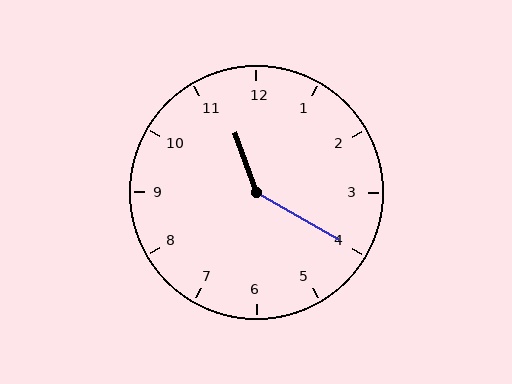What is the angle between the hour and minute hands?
Approximately 140 degrees.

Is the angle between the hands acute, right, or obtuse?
It is obtuse.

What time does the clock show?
11:20.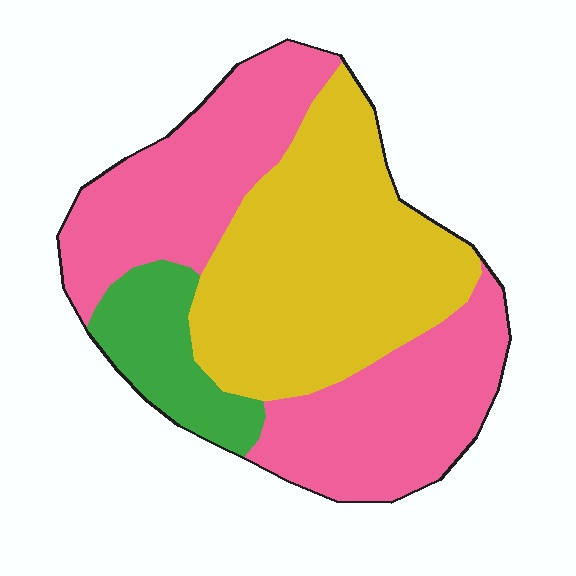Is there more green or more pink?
Pink.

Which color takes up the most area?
Pink, at roughly 45%.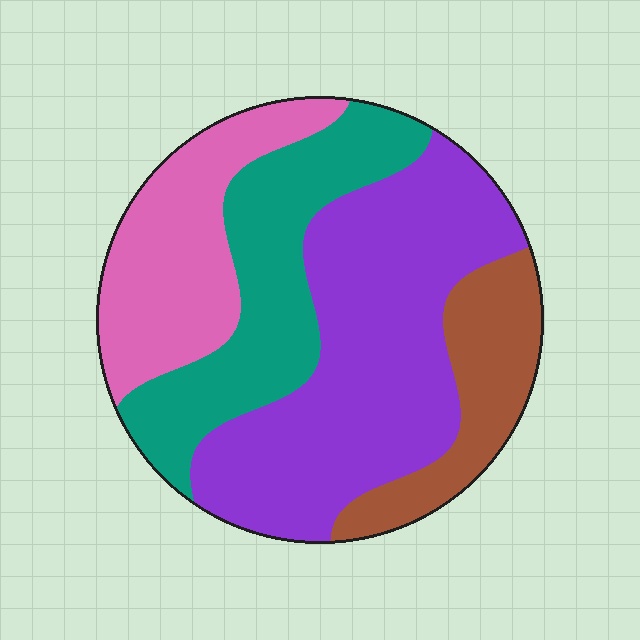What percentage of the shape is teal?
Teal covers roughly 25% of the shape.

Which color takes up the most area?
Purple, at roughly 40%.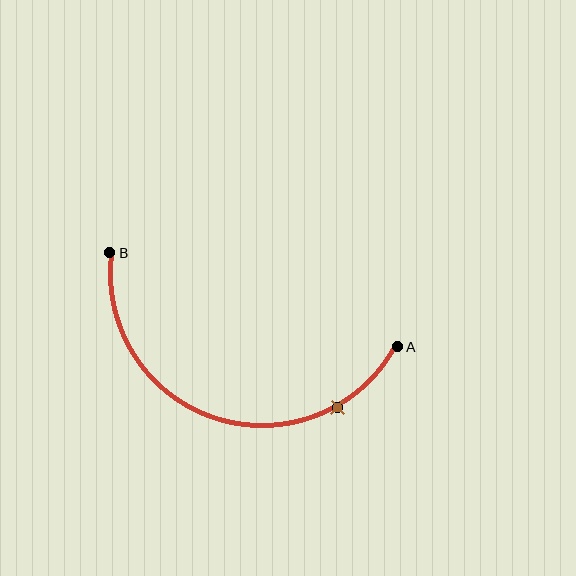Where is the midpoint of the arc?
The arc midpoint is the point on the curve farthest from the straight line joining A and B. It sits below that line.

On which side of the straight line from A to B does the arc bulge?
The arc bulges below the straight line connecting A and B.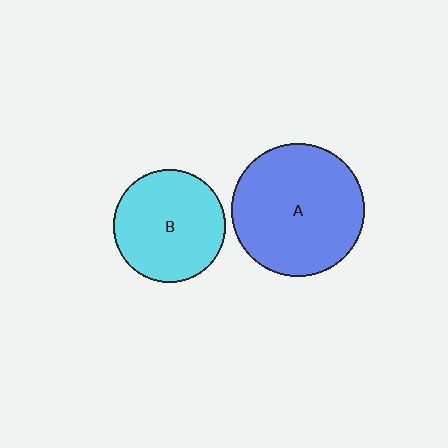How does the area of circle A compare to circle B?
Approximately 1.4 times.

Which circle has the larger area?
Circle A (blue).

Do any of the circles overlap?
No, none of the circles overlap.